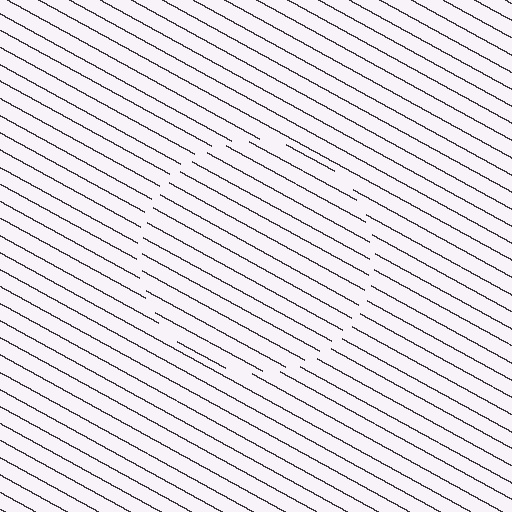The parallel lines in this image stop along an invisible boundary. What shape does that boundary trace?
An illusory circle. The interior of the shape contains the same grating, shifted by half a period — the contour is defined by the phase discontinuity where line-ends from the inner and outer gratings abut.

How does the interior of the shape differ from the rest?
The interior of the shape contains the same grating, shifted by half a period — the contour is defined by the phase discontinuity where line-ends from the inner and outer gratings abut.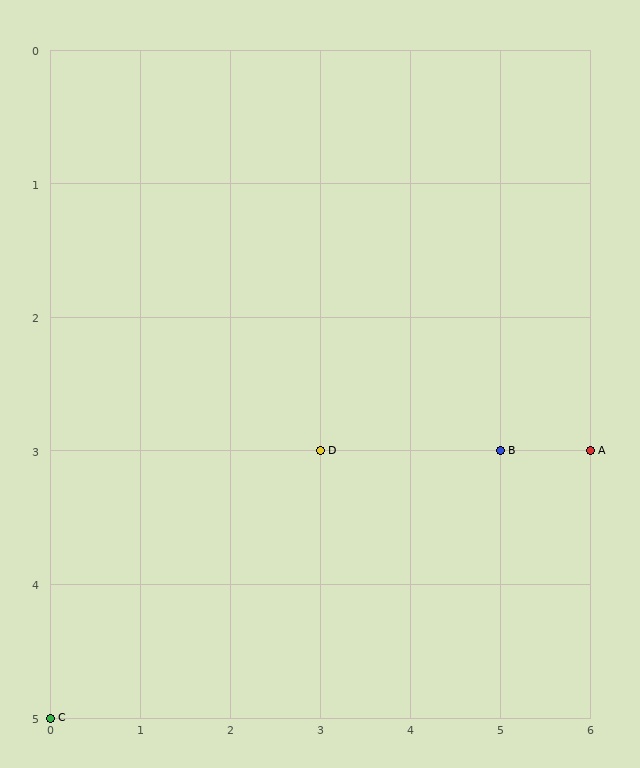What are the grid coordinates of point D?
Point D is at grid coordinates (3, 3).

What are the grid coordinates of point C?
Point C is at grid coordinates (0, 5).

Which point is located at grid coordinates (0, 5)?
Point C is at (0, 5).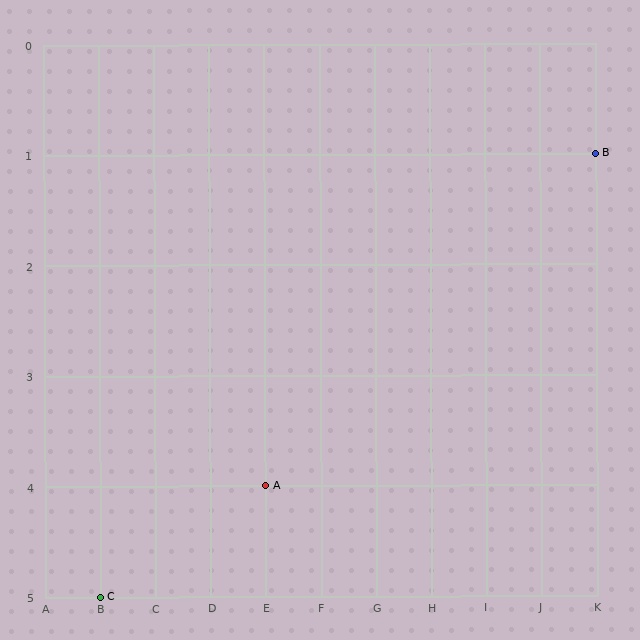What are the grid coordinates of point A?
Point A is at grid coordinates (E, 4).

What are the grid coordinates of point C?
Point C is at grid coordinates (B, 5).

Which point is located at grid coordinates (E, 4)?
Point A is at (E, 4).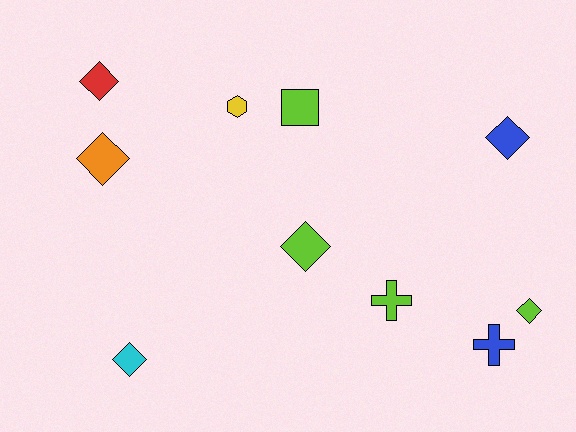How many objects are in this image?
There are 10 objects.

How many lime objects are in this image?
There are 4 lime objects.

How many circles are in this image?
There are no circles.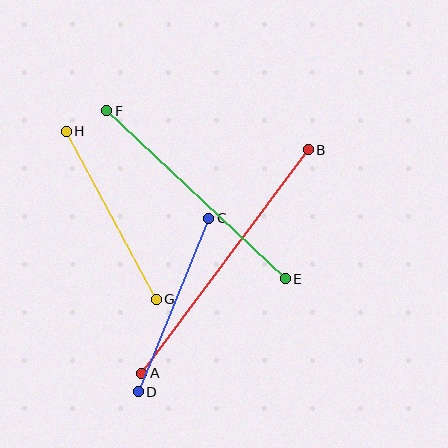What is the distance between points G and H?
The distance is approximately 190 pixels.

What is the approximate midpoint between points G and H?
The midpoint is at approximately (111, 215) pixels.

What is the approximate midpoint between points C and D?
The midpoint is at approximately (173, 305) pixels.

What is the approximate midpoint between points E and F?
The midpoint is at approximately (196, 195) pixels.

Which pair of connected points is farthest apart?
Points A and B are farthest apart.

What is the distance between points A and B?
The distance is approximately 279 pixels.